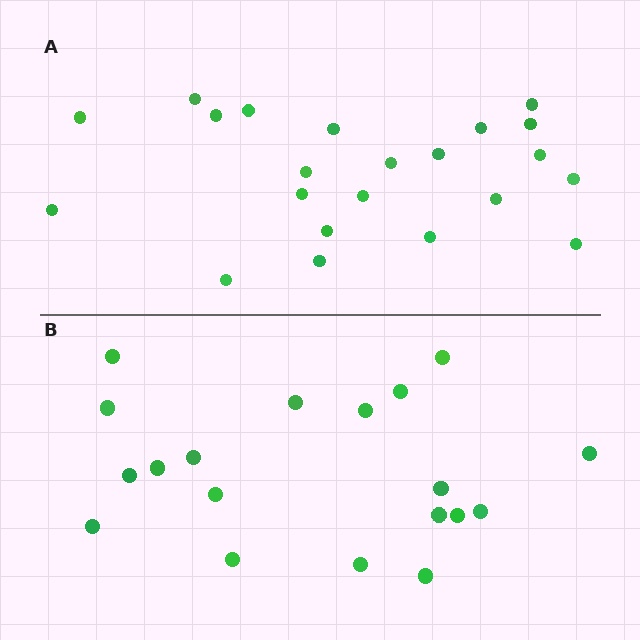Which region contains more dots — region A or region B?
Region A (the top region) has more dots.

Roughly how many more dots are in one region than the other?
Region A has just a few more — roughly 2 or 3 more dots than region B.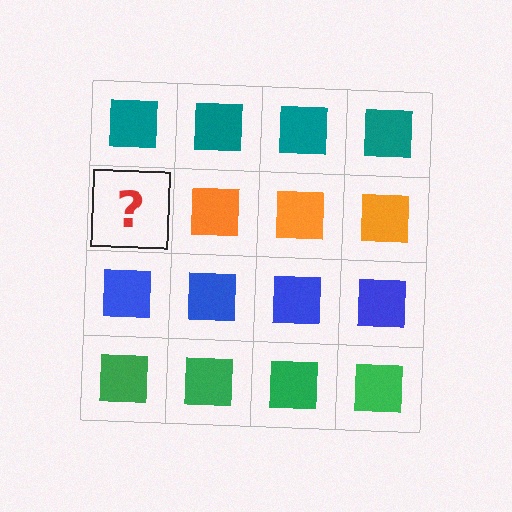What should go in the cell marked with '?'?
The missing cell should contain an orange square.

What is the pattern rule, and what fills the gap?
The rule is that each row has a consistent color. The gap should be filled with an orange square.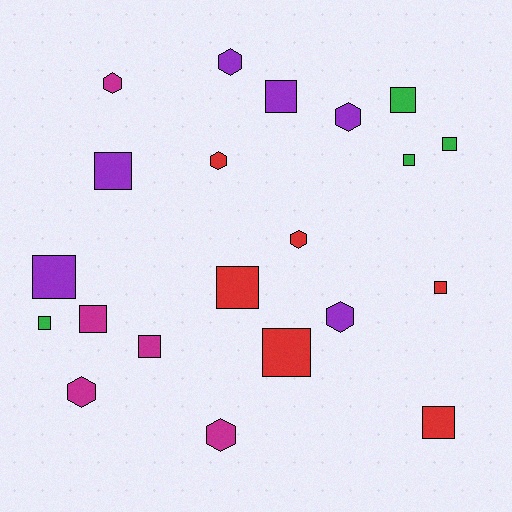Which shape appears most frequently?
Square, with 13 objects.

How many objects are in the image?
There are 21 objects.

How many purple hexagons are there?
There are 3 purple hexagons.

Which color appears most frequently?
Red, with 6 objects.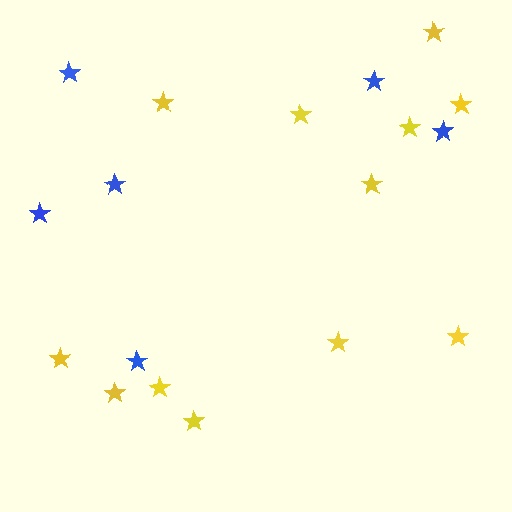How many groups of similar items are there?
There are 2 groups: one group of blue stars (6) and one group of yellow stars (12).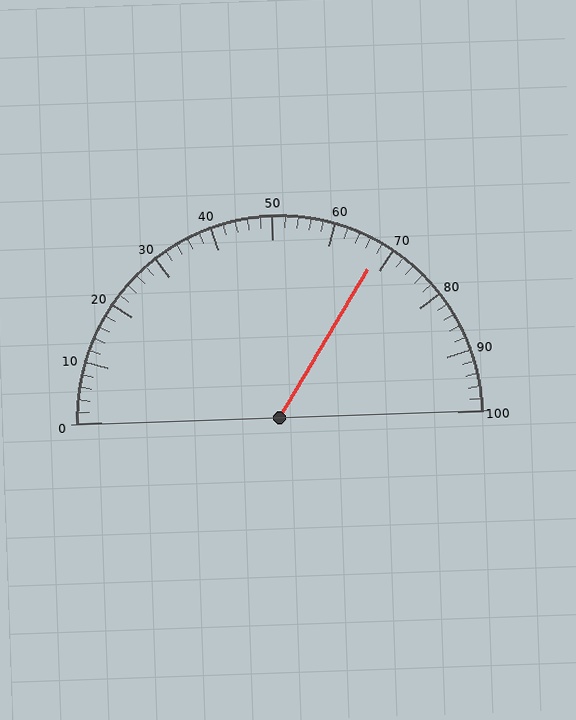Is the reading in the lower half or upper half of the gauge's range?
The reading is in the upper half of the range (0 to 100).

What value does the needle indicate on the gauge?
The needle indicates approximately 68.